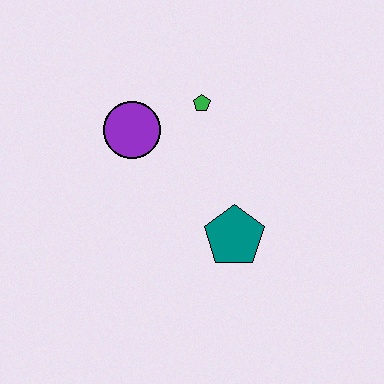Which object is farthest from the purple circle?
The teal pentagon is farthest from the purple circle.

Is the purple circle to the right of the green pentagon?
No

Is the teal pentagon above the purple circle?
No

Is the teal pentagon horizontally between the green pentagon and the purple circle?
No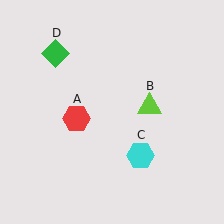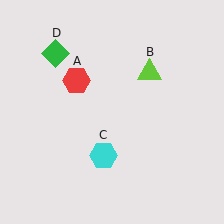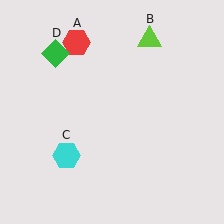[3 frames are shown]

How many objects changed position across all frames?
3 objects changed position: red hexagon (object A), lime triangle (object B), cyan hexagon (object C).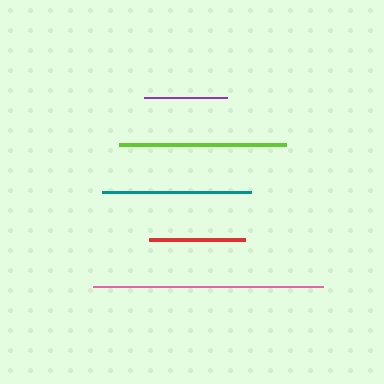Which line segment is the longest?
The pink line is the longest at approximately 230 pixels.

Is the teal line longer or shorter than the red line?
The teal line is longer than the red line.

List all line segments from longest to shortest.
From longest to shortest: pink, lime, teal, red, purple.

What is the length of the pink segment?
The pink segment is approximately 230 pixels long.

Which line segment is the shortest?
The purple line is the shortest at approximately 83 pixels.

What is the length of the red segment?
The red segment is approximately 96 pixels long.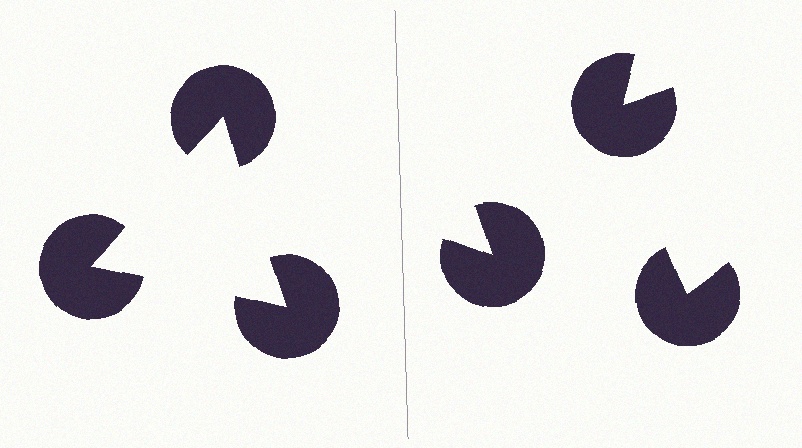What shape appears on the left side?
An illusory triangle.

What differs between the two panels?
The pac-man discs are positioned identically on both sides; only the wedge orientations differ. On the left they align to a triangle; on the right they are misaligned.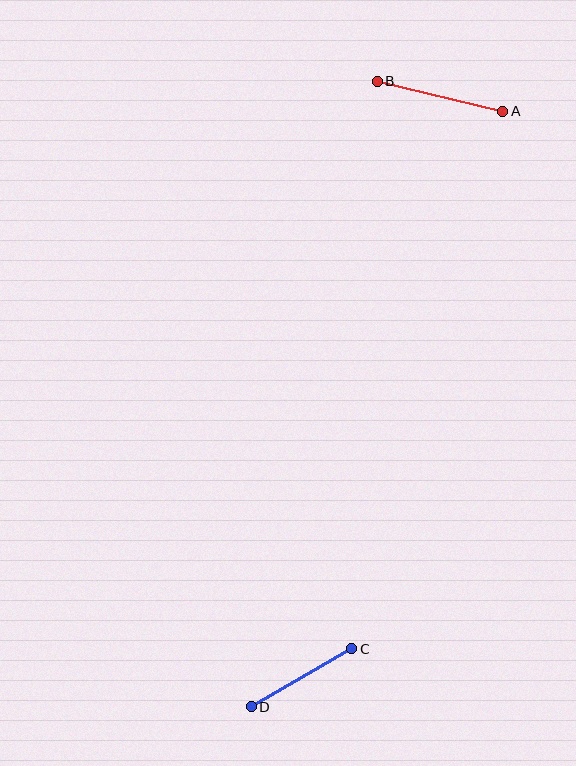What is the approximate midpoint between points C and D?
The midpoint is at approximately (301, 678) pixels.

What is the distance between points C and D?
The distance is approximately 116 pixels.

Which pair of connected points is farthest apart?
Points A and B are farthest apart.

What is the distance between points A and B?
The distance is approximately 129 pixels.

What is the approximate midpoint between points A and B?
The midpoint is at approximately (440, 96) pixels.